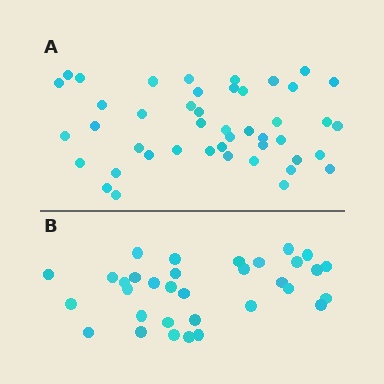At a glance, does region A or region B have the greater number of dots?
Region A (the top region) has more dots.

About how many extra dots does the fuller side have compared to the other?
Region A has roughly 12 or so more dots than region B.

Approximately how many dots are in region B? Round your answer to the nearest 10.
About 30 dots. (The exact count is 33, which rounds to 30.)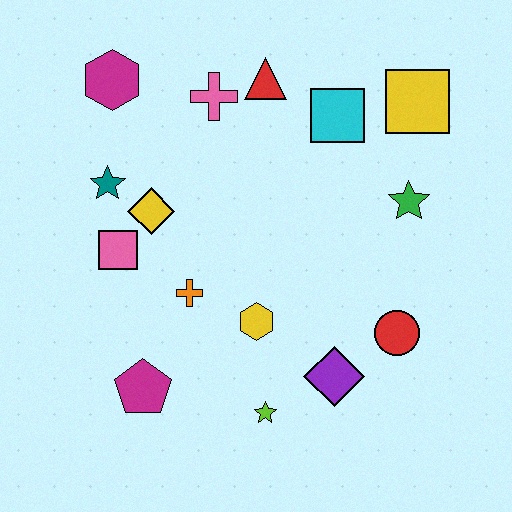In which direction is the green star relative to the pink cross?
The green star is to the right of the pink cross.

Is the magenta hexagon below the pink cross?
No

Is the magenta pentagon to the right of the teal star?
Yes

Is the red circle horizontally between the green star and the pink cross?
Yes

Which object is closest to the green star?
The yellow square is closest to the green star.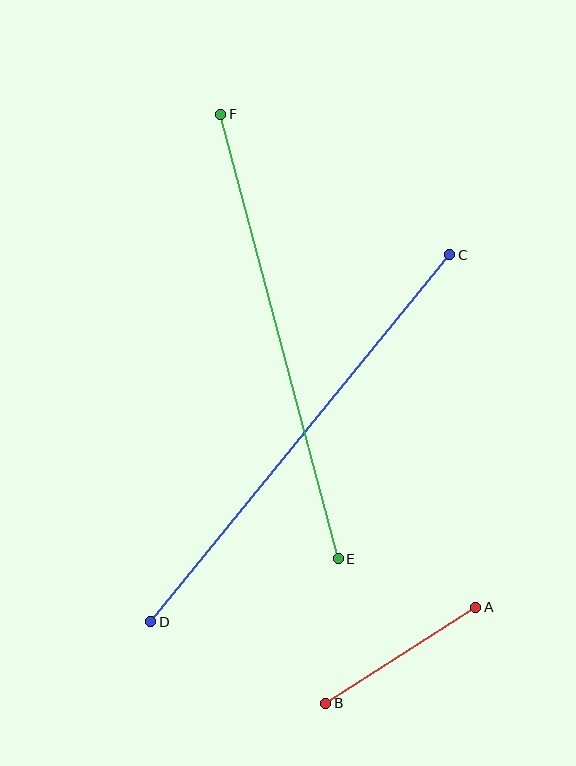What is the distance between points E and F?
The distance is approximately 460 pixels.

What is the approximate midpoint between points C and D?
The midpoint is at approximately (300, 438) pixels.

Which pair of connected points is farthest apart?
Points C and D are farthest apart.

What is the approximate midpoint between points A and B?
The midpoint is at approximately (401, 655) pixels.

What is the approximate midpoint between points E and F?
The midpoint is at approximately (279, 337) pixels.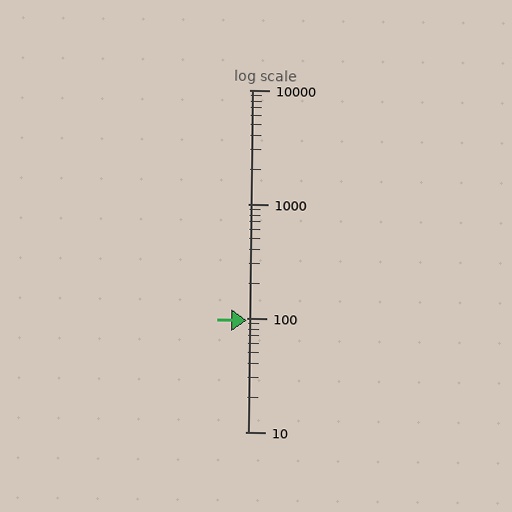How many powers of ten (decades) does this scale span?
The scale spans 3 decades, from 10 to 10000.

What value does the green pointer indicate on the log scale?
The pointer indicates approximately 96.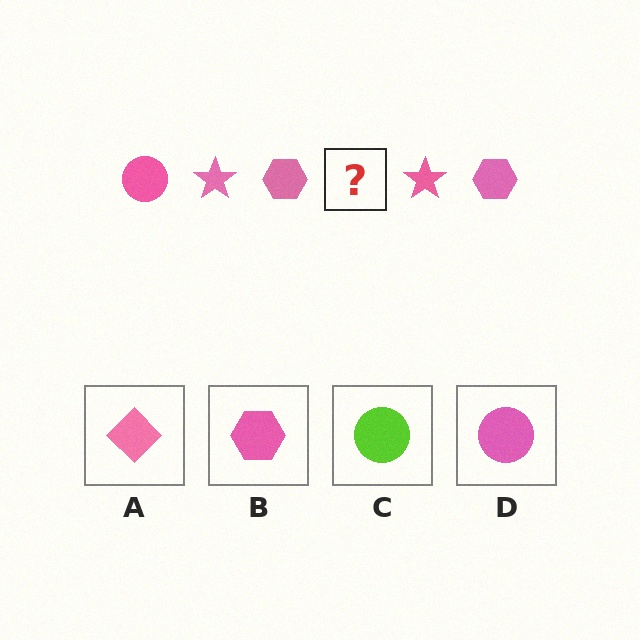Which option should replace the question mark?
Option D.